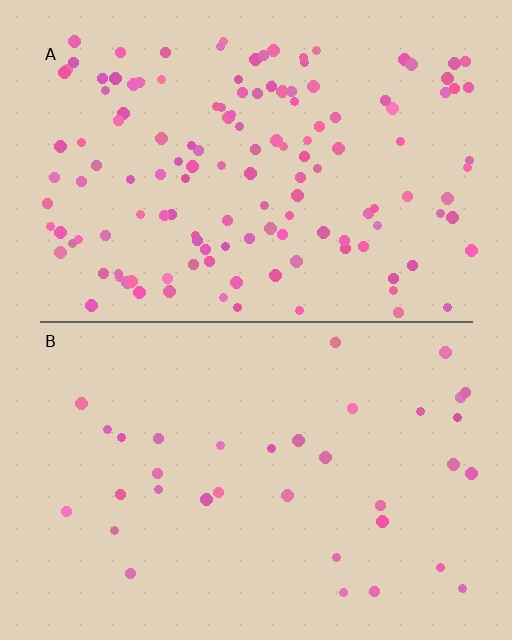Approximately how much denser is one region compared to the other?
Approximately 3.8× — region A over region B.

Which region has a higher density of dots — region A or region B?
A (the top).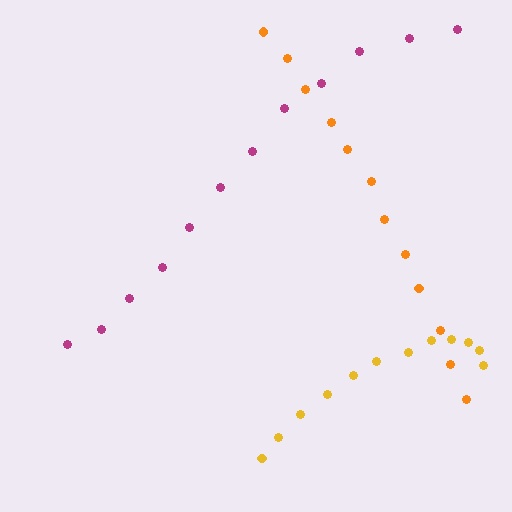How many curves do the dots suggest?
There are 3 distinct paths.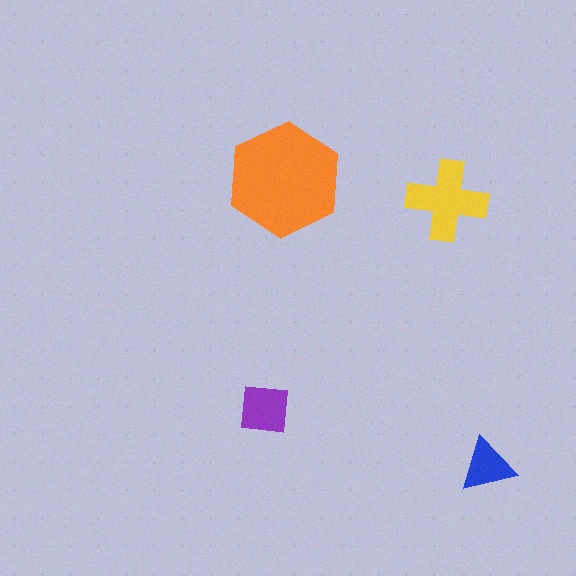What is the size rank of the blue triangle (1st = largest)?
4th.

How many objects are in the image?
There are 4 objects in the image.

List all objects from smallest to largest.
The blue triangle, the purple square, the yellow cross, the orange hexagon.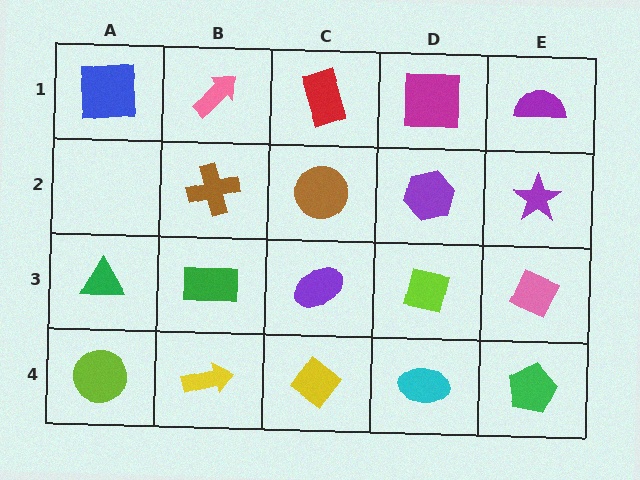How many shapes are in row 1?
5 shapes.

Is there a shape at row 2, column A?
No, that cell is empty.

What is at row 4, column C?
A yellow diamond.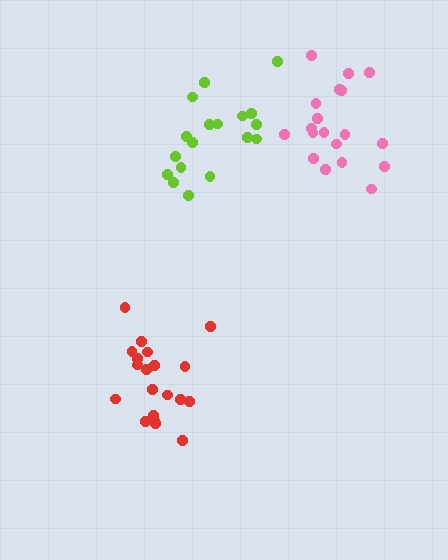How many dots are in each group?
Group 1: 20 dots, Group 2: 19 dots, Group 3: 18 dots (57 total).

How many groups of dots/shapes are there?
There are 3 groups.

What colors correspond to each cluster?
The clusters are colored: red, pink, lime.